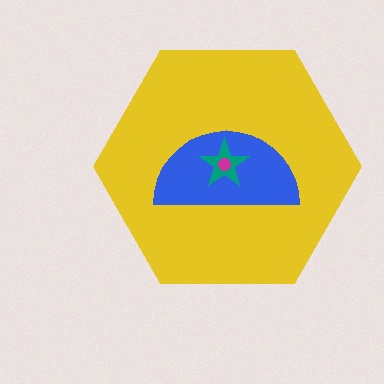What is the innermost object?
The magenta circle.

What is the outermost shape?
The yellow hexagon.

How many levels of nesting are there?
4.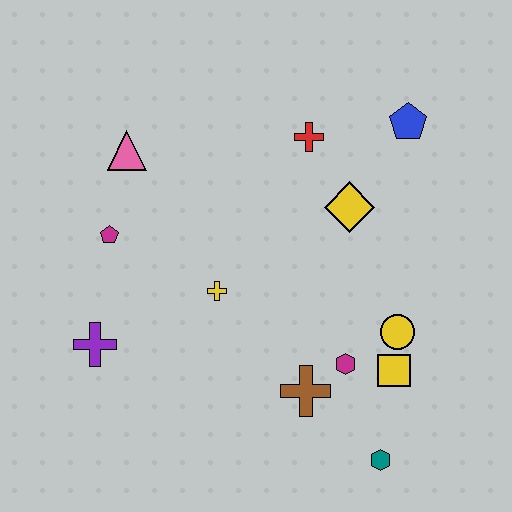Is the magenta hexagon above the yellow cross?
No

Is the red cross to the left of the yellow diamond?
Yes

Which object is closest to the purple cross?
The magenta pentagon is closest to the purple cross.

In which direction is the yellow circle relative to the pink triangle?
The yellow circle is to the right of the pink triangle.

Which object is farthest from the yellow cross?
The blue pentagon is farthest from the yellow cross.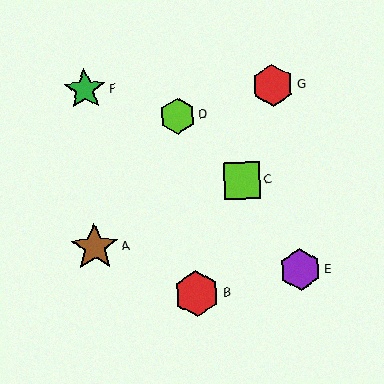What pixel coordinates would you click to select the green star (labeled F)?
Click at (85, 90) to select the green star F.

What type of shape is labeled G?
Shape G is a red hexagon.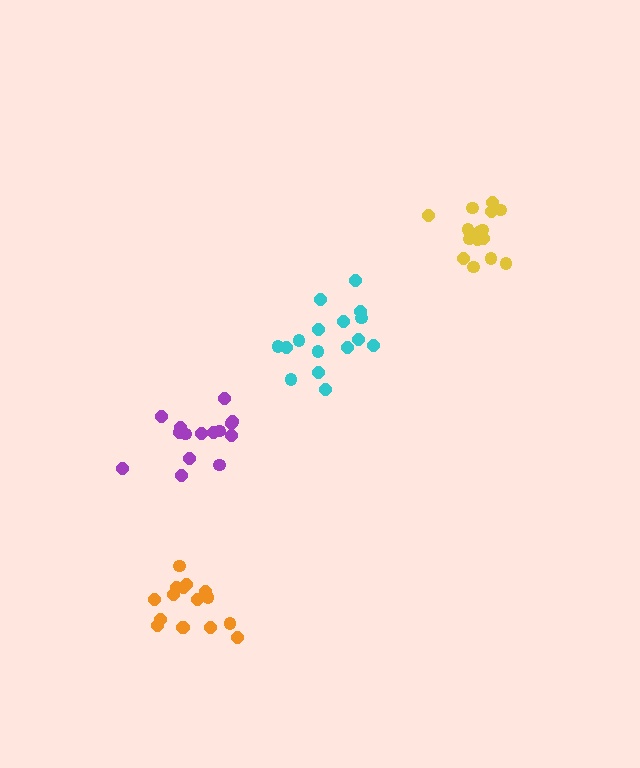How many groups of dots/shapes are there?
There are 4 groups.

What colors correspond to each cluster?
The clusters are colored: orange, yellow, purple, cyan.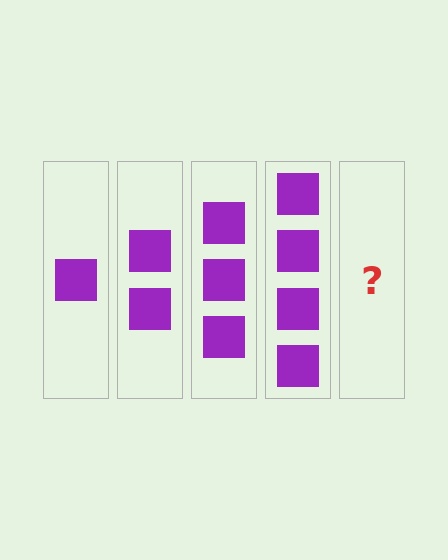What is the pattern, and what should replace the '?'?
The pattern is that each step adds one more square. The '?' should be 5 squares.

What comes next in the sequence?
The next element should be 5 squares.